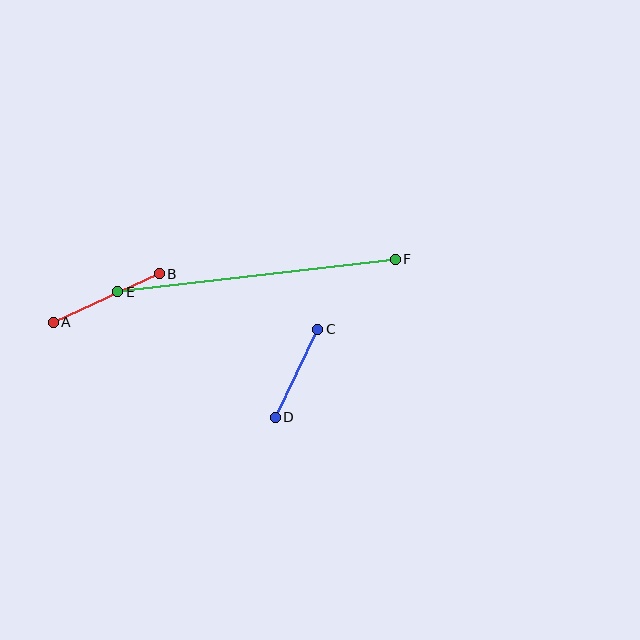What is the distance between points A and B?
The distance is approximately 116 pixels.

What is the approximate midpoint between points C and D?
The midpoint is at approximately (296, 373) pixels.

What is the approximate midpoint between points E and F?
The midpoint is at approximately (257, 276) pixels.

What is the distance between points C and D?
The distance is approximately 97 pixels.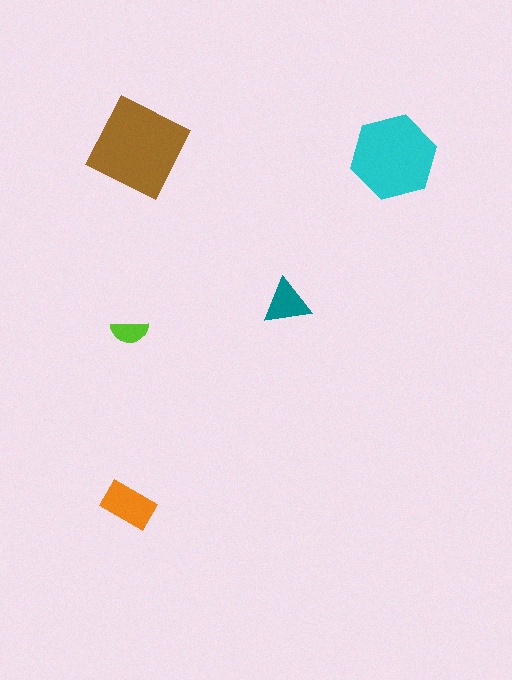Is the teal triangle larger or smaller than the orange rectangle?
Smaller.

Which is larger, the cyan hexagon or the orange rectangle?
The cyan hexagon.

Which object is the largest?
The brown square.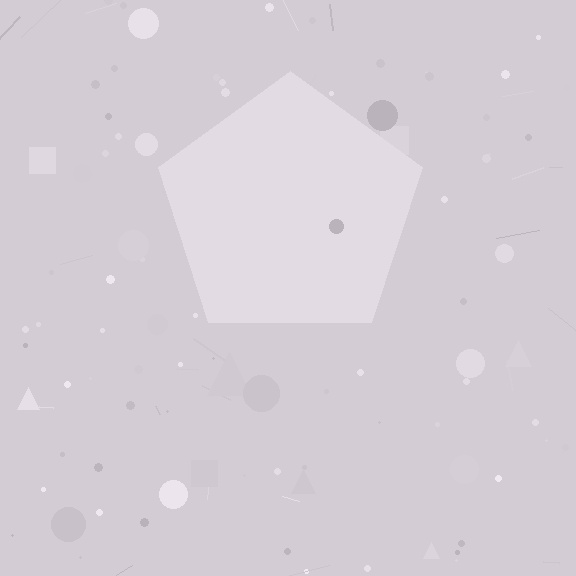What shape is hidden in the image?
A pentagon is hidden in the image.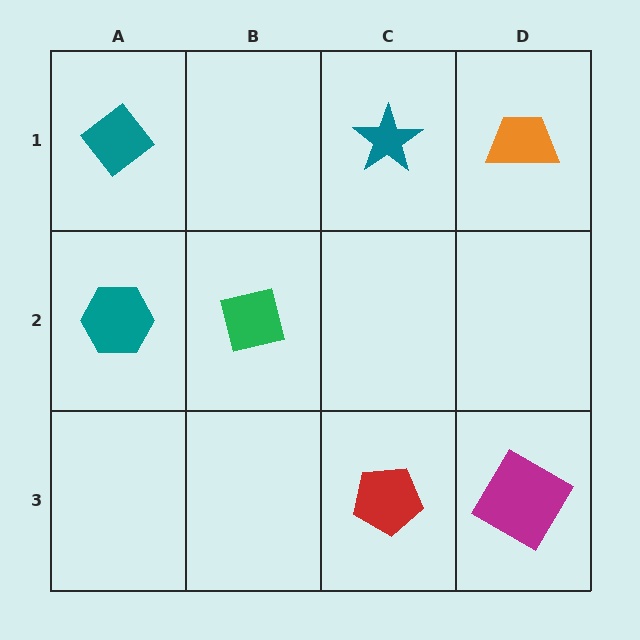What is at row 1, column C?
A teal star.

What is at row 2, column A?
A teal hexagon.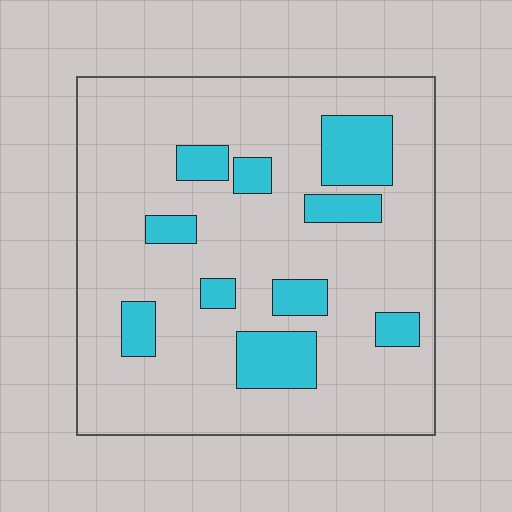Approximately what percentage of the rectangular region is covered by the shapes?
Approximately 20%.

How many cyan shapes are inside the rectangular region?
10.